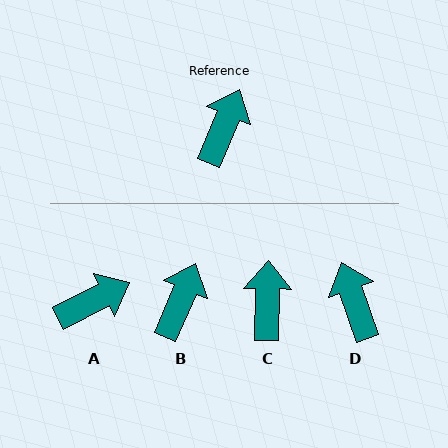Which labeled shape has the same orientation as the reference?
B.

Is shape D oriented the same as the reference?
No, it is off by about 42 degrees.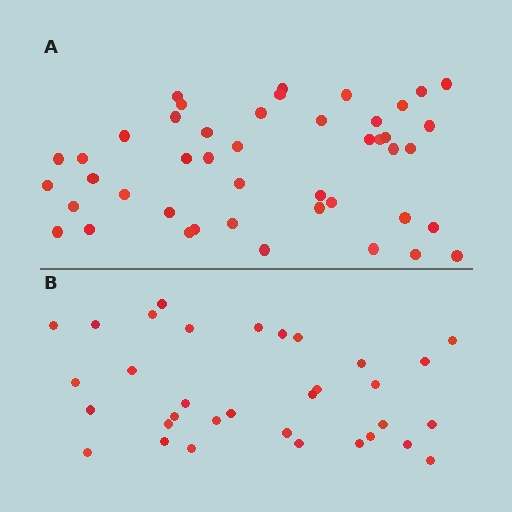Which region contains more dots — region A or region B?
Region A (the top region) has more dots.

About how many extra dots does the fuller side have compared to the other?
Region A has roughly 12 or so more dots than region B.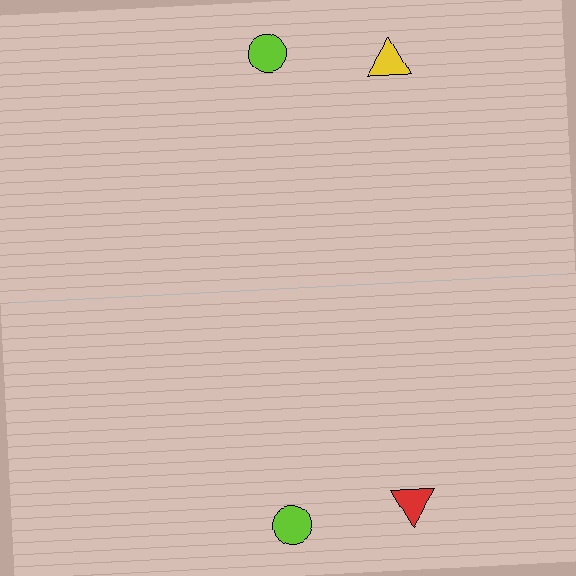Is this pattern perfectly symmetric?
No, the pattern is not perfectly symmetric. The red triangle on the bottom side breaks the symmetry — its mirror counterpart is yellow.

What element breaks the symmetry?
The red triangle on the bottom side breaks the symmetry — its mirror counterpart is yellow.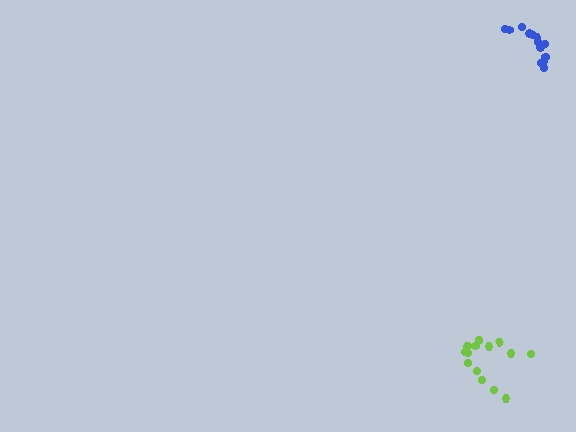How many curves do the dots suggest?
There are 2 distinct paths.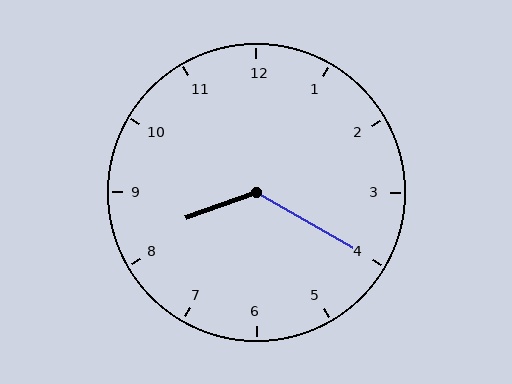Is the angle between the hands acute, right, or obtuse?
It is obtuse.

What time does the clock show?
8:20.